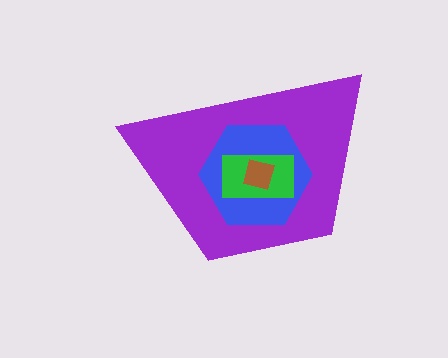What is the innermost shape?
The brown square.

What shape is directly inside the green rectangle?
The brown square.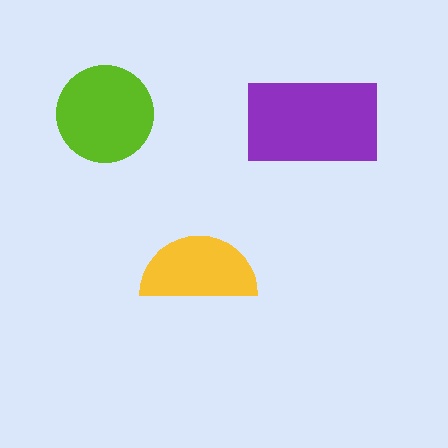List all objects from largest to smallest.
The purple rectangle, the lime circle, the yellow semicircle.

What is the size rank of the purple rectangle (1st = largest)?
1st.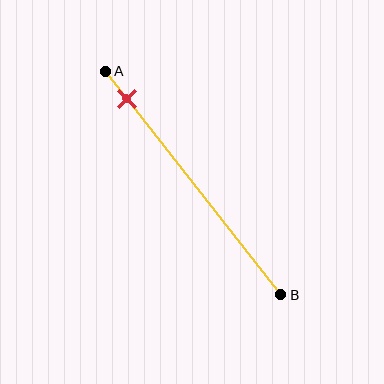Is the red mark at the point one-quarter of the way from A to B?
No, the mark is at about 10% from A, not at the 25% one-quarter point.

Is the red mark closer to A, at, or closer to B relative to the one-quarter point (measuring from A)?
The red mark is closer to point A than the one-quarter point of segment AB.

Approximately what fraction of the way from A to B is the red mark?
The red mark is approximately 10% of the way from A to B.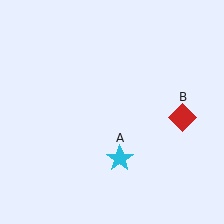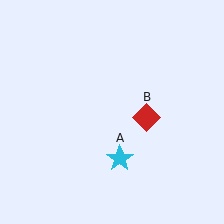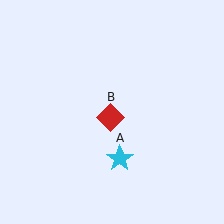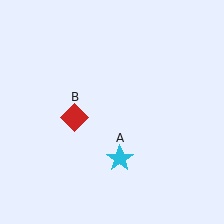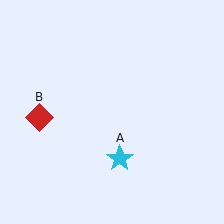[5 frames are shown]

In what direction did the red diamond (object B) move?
The red diamond (object B) moved left.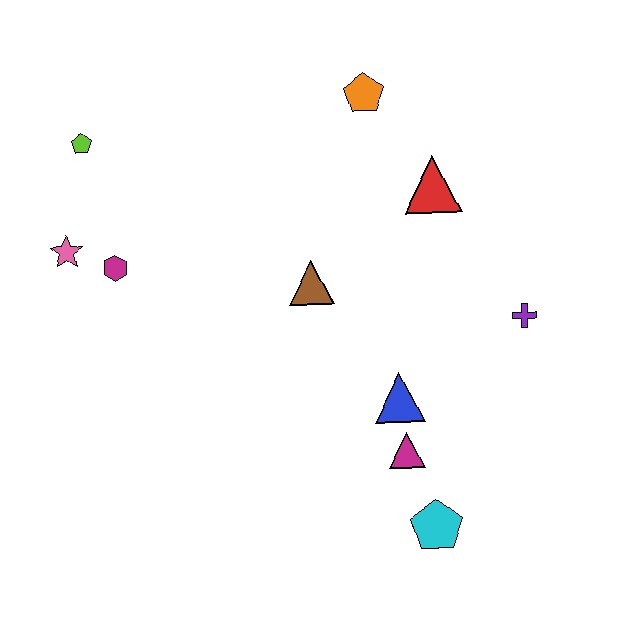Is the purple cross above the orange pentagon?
No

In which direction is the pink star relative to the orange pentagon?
The pink star is to the left of the orange pentagon.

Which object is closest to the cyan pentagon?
The magenta triangle is closest to the cyan pentagon.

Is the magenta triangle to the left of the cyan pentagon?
Yes